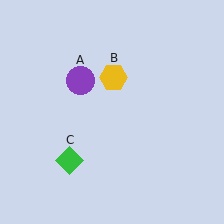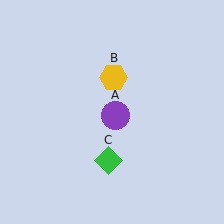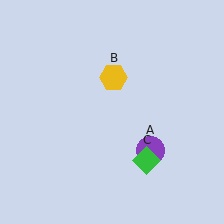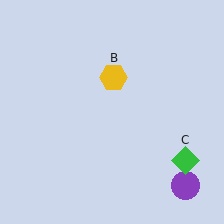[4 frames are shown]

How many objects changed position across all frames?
2 objects changed position: purple circle (object A), green diamond (object C).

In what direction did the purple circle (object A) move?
The purple circle (object A) moved down and to the right.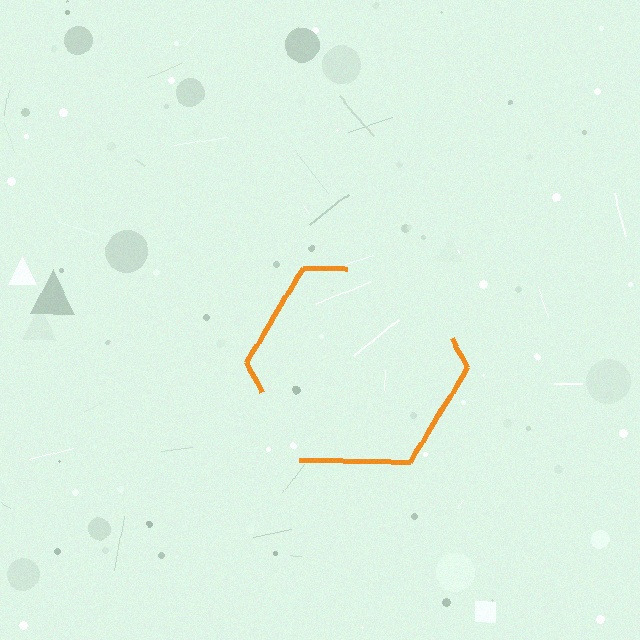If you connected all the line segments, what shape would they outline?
They would outline a hexagon.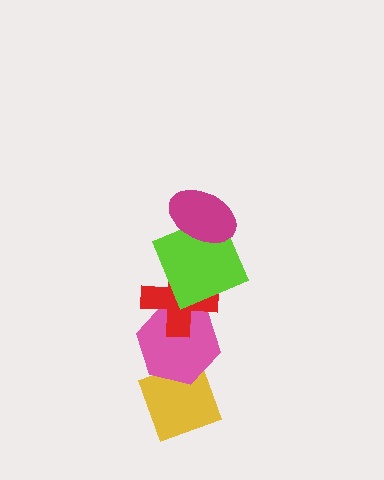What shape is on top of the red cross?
The lime square is on top of the red cross.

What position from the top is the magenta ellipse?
The magenta ellipse is 1st from the top.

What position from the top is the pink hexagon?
The pink hexagon is 4th from the top.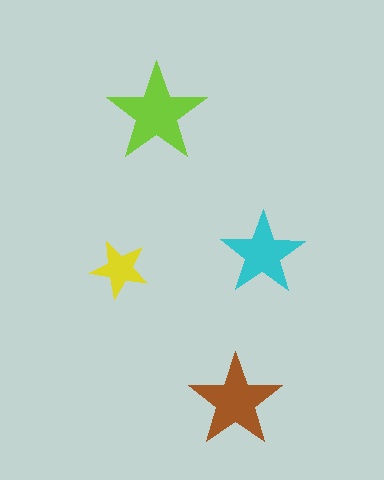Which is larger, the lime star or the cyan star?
The lime one.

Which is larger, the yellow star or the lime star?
The lime one.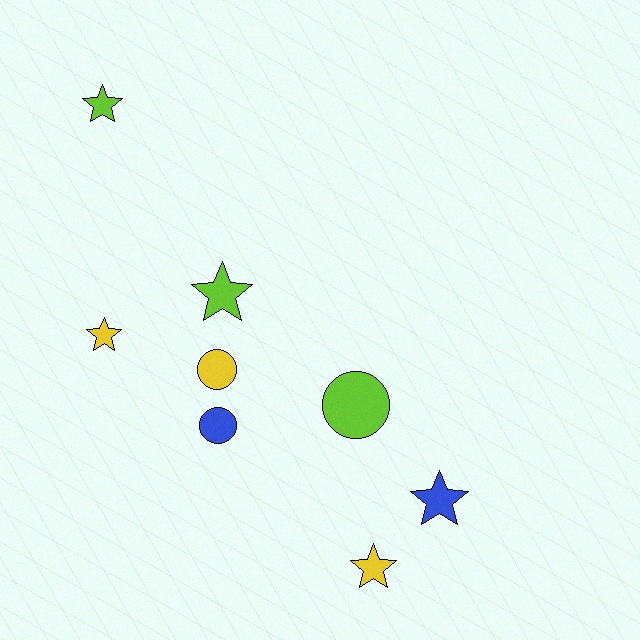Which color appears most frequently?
Lime, with 3 objects.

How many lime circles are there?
There is 1 lime circle.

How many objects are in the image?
There are 8 objects.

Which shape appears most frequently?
Star, with 5 objects.